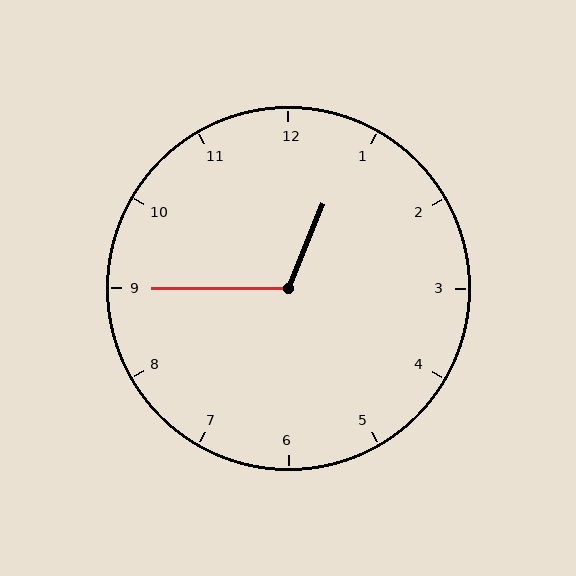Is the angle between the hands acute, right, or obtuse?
It is obtuse.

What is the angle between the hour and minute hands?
Approximately 112 degrees.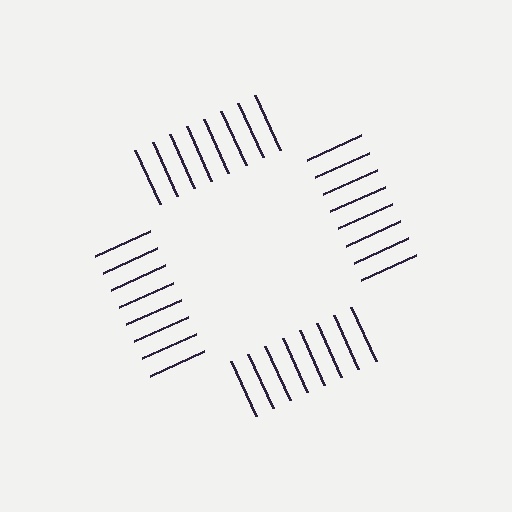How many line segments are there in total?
32 — 8 along each of the 4 edges.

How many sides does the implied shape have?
4 sides — the line-ends trace a square.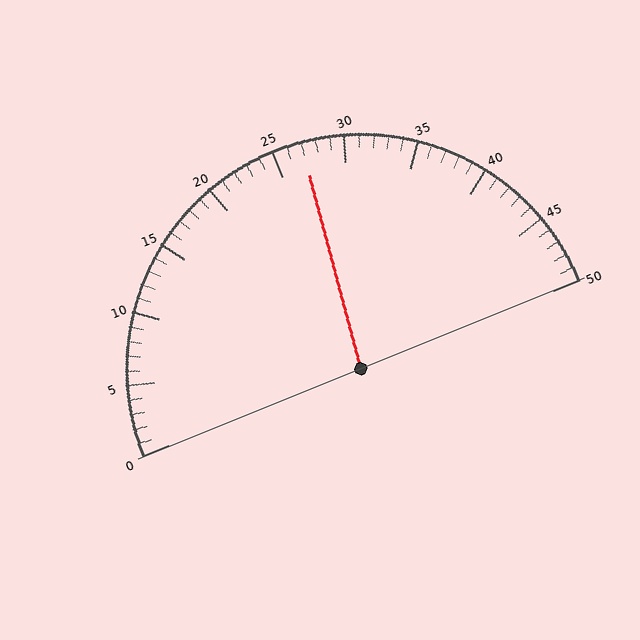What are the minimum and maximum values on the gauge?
The gauge ranges from 0 to 50.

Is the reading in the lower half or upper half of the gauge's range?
The reading is in the upper half of the range (0 to 50).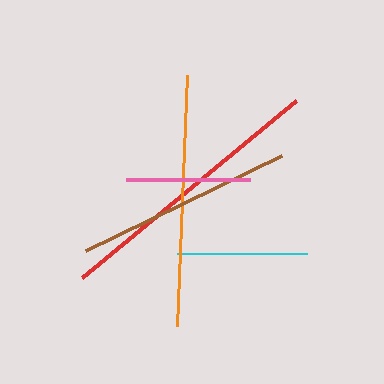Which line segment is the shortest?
The pink line is the shortest at approximately 124 pixels.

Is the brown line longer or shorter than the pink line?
The brown line is longer than the pink line.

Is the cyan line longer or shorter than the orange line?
The orange line is longer than the cyan line.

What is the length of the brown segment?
The brown segment is approximately 218 pixels long.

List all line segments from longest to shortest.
From longest to shortest: red, orange, brown, cyan, pink.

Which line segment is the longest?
The red line is the longest at approximately 277 pixels.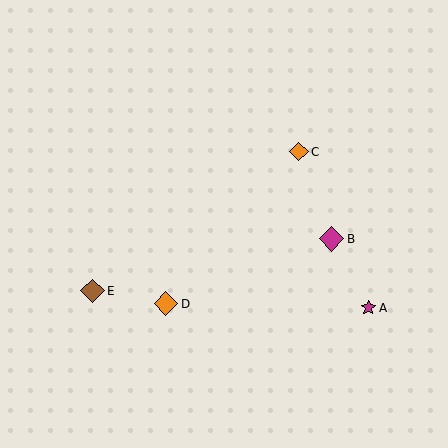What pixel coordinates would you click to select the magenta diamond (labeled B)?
Click at (331, 239) to select the magenta diamond B.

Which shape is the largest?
The magenta diamond (labeled B) is the largest.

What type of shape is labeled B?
Shape B is a magenta diamond.